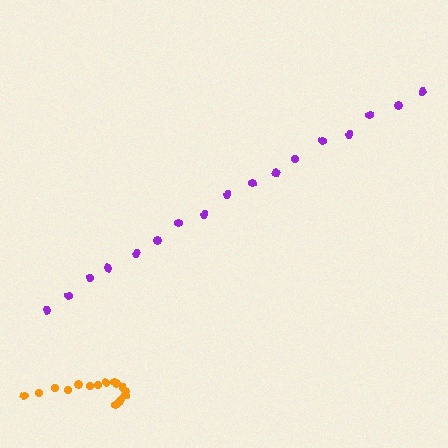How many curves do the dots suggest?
There are 2 distinct paths.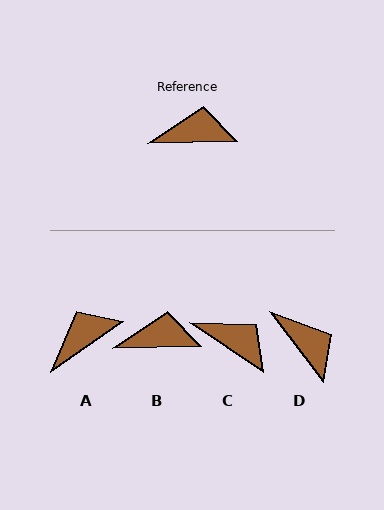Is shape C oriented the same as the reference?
No, it is off by about 36 degrees.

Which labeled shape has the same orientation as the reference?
B.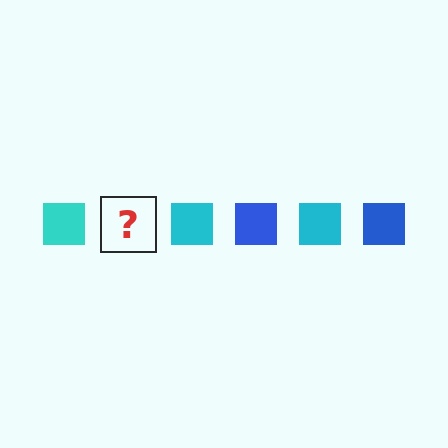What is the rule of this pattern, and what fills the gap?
The rule is that the pattern cycles through cyan, blue squares. The gap should be filled with a blue square.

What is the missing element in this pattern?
The missing element is a blue square.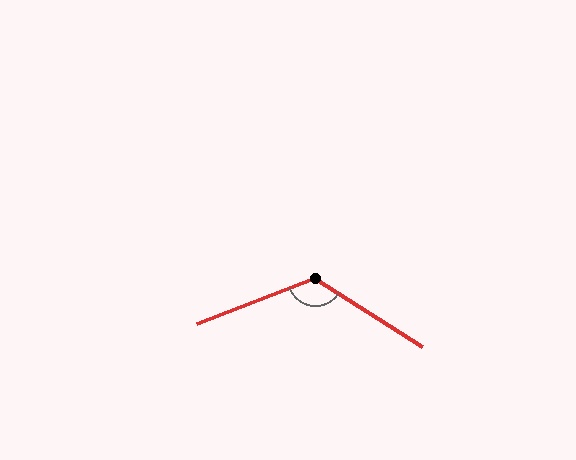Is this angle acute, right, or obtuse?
It is obtuse.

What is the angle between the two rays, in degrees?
Approximately 127 degrees.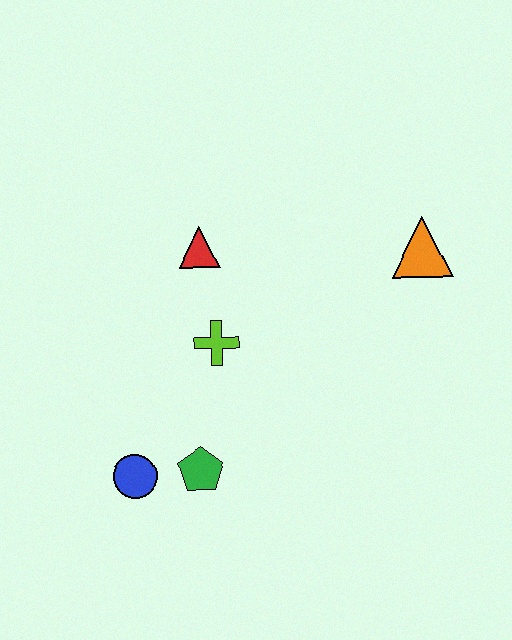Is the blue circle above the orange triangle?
No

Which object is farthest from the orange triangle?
The blue circle is farthest from the orange triangle.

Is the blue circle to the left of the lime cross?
Yes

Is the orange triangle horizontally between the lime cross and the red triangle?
No